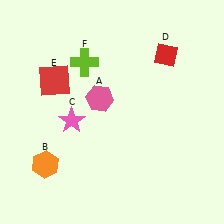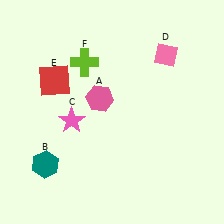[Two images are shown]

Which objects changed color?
B changed from orange to teal. D changed from red to pink.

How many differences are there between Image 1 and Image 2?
There are 2 differences between the two images.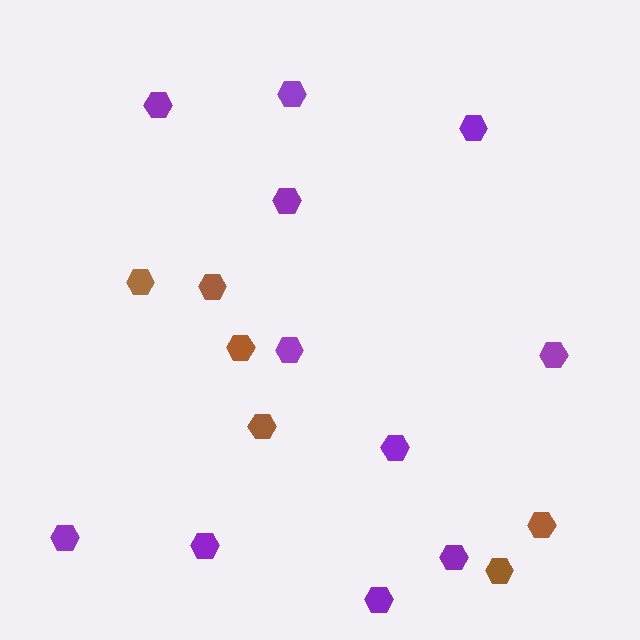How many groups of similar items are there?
There are 2 groups: one group of brown hexagons (6) and one group of purple hexagons (11).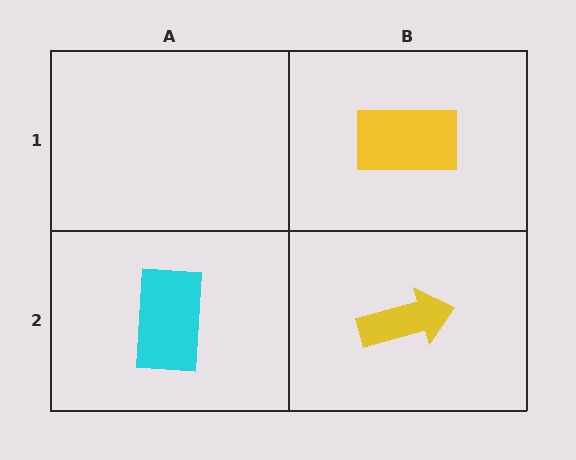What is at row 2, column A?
A cyan rectangle.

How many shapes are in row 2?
2 shapes.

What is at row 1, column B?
A yellow rectangle.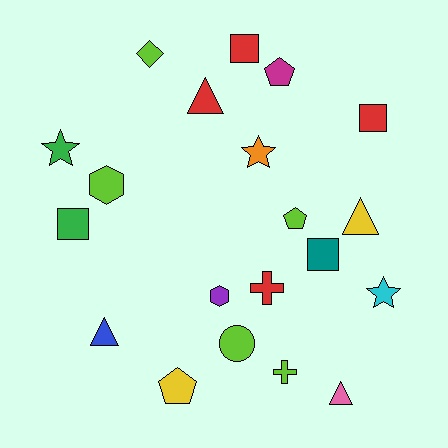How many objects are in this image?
There are 20 objects.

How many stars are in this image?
There are 3 stars.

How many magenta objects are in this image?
There is 1 magenta object.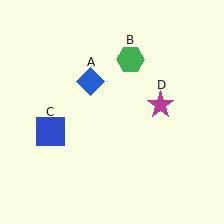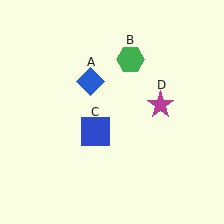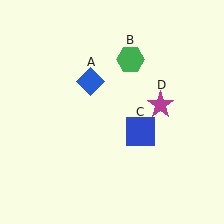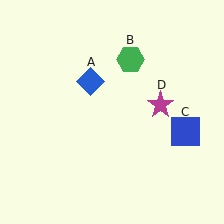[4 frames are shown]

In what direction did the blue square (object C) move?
The blue square (object C) moved right.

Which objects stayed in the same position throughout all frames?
Blue diamond (object A) and green hexagon (object B) and magenta star (object D) remained stationary.